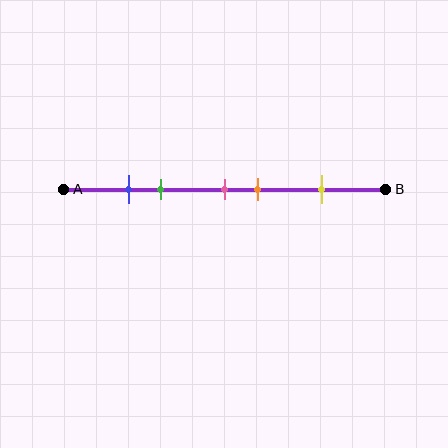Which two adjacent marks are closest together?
The blue and green marks are the closest adjacent pair.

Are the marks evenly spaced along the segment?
No, the marks are not evenly spaced.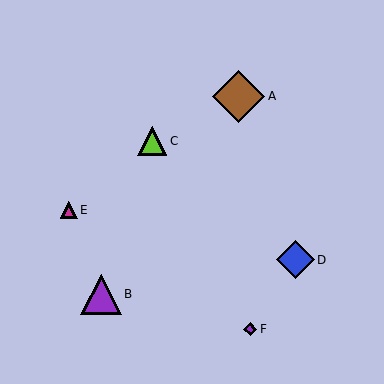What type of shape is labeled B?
Shape B is a purple triangle.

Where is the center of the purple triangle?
The center of the purple triangle is at (101, 294).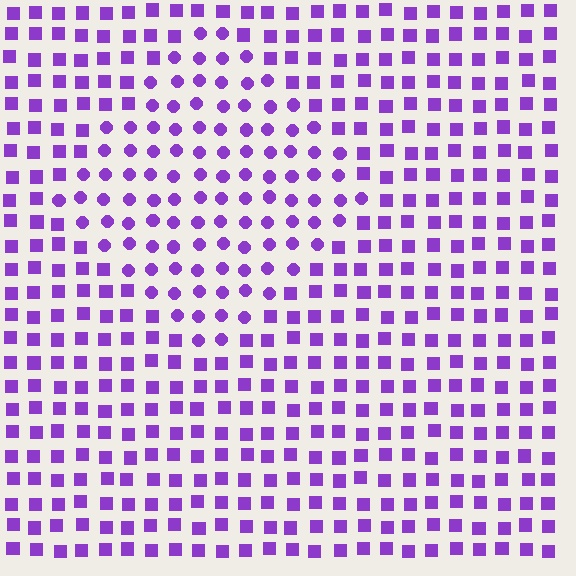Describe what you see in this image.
The image is filled with small purple elements arranged in a uniform grid. A diamond-shaped region contains circles, while the surrounding area contains squares. The boundary is defined purely by the change in element shape.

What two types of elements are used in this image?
The image uses circles inside the diamond region and squares outside it.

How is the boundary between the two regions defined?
The boundary is defined by a change in element shape: circles inside vs. squares outside. All elements share the same color and spacing.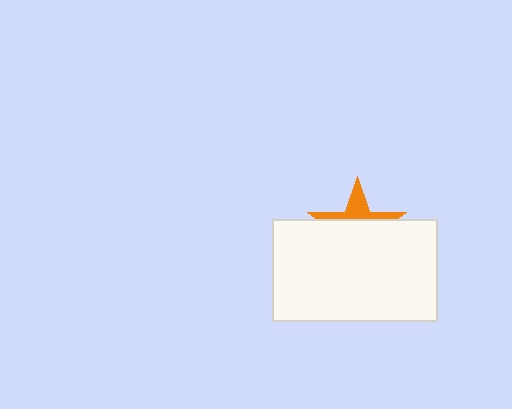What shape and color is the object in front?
The object in front is a white rectangle.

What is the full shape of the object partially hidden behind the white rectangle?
The partially hidden object is an orange star.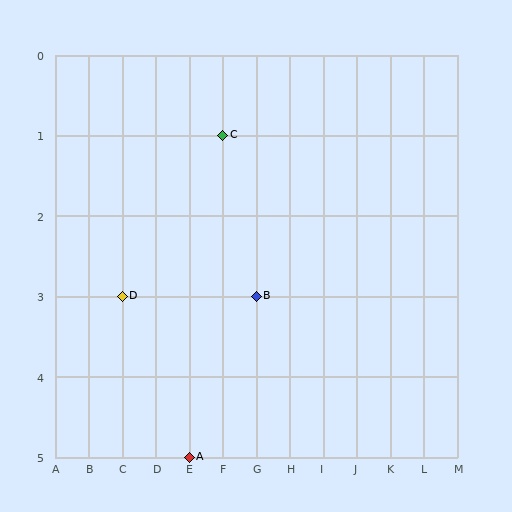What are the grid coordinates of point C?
Point C is at grid coordinates (F, 1).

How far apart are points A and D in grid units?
Points A and D are 2 columns and 2 rows apart (about 2.8 grid units diagonally).